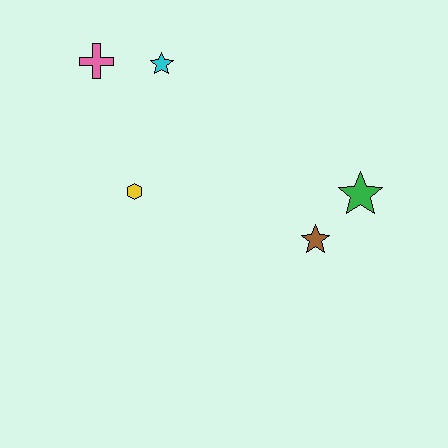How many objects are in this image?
There are 5 objects.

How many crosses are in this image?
There is 1 cross.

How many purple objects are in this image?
There are no purple objects.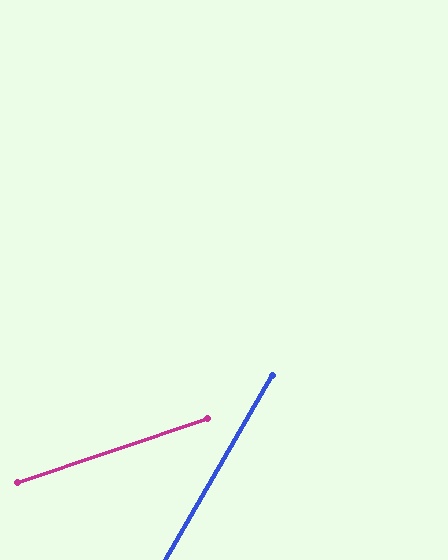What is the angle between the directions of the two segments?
Approximately 41 degrees.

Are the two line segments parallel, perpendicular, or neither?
Neither parallel nor perpendicular — they differ by about 41°.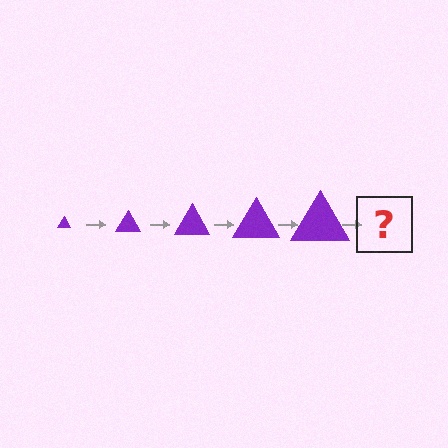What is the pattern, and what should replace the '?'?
The pattern is that the triangle gets progressively larger each step. The '?' should be a purple triangle, larger than the previous one.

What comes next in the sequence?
The next element should be a purple triangle, larger than the previous one.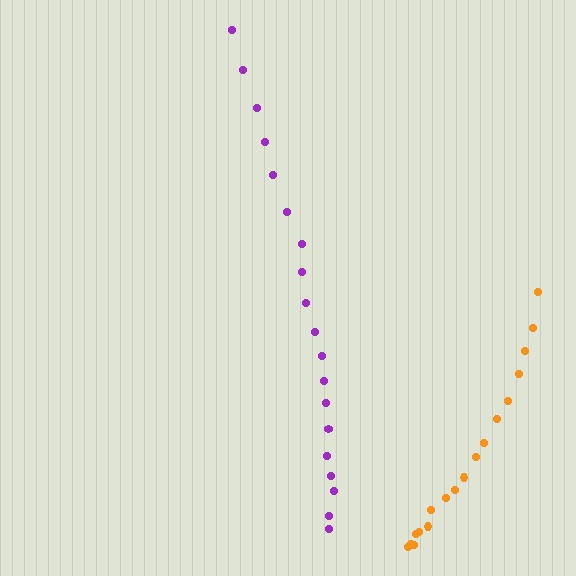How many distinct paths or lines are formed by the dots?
There are 2 distinct paths.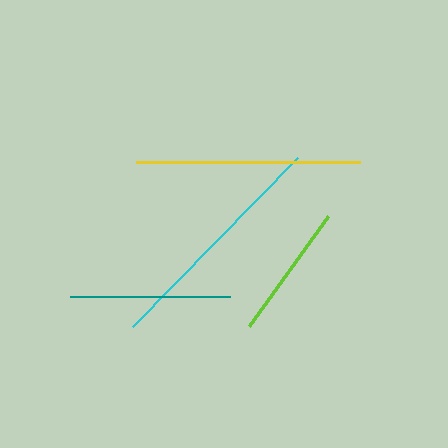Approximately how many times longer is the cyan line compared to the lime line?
The cyan line is approximately 1.7 times the length of the lime line.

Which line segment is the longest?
The cyan line is the longest at approximately 236 pixels.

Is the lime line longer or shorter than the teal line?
The teal line is longer than the lime line.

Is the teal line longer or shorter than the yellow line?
The yellow line is longer than the teal line.